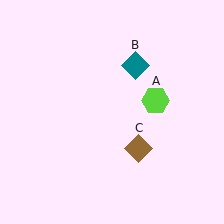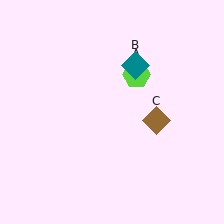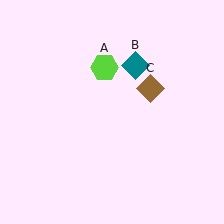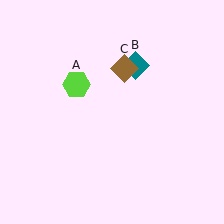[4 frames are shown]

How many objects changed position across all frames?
2 objects changed position: lime hexagon (object A), brown diamond (object C).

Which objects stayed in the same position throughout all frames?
Teal diamond (object B) remained stationary.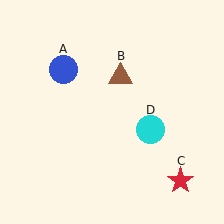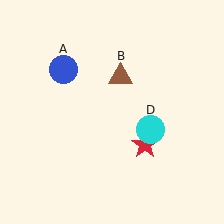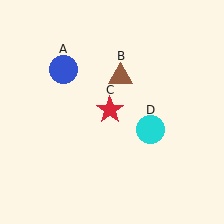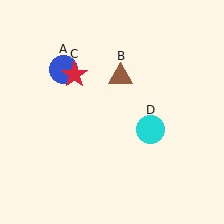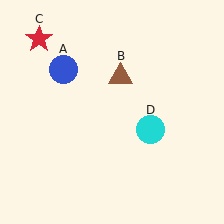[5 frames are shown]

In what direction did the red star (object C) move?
The red star (object C) moved up and to the left.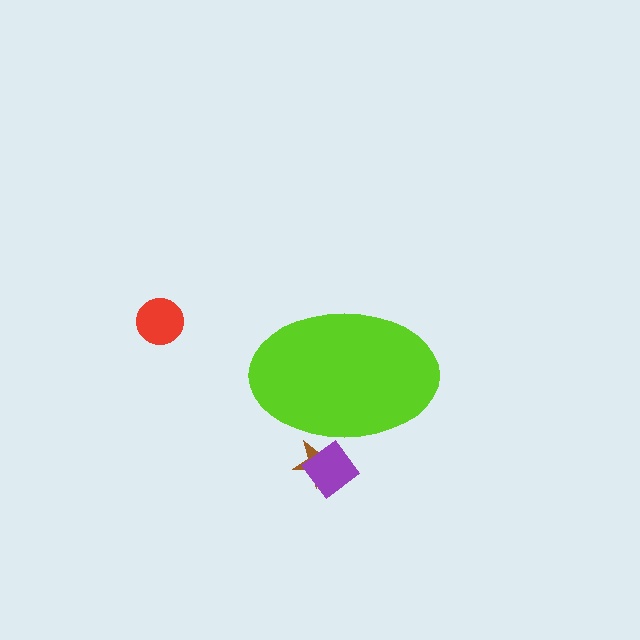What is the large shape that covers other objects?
A lime ellipse.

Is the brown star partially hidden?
Yes, the brown star is partially hidden behind the lime ellipse.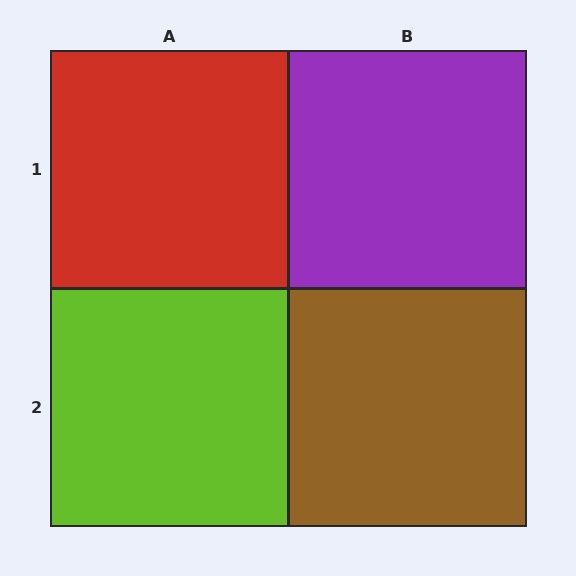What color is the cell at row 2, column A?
Lime.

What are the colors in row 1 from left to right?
Red, purple.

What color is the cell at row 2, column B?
Brown.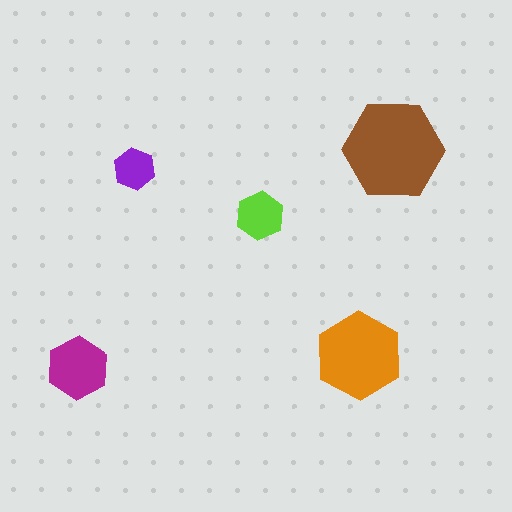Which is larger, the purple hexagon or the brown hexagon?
The brown one.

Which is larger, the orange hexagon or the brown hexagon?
The brown one.